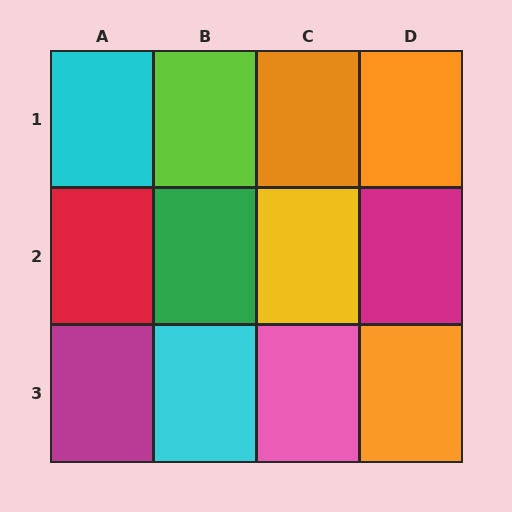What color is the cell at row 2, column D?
Magenta.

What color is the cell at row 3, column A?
Magenta.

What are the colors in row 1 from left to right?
Cyan, lime, orange, orange.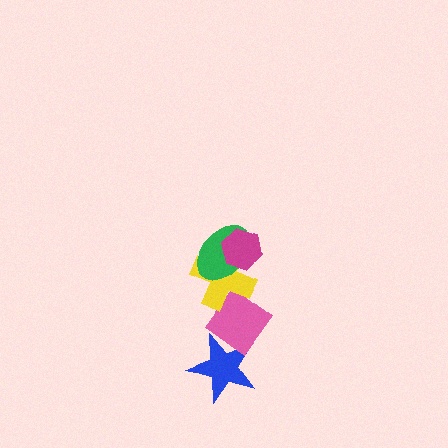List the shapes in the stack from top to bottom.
From top to bottom: the magenta hexagon, the green ellipse, the yellow cross, the pink diamond, the blue star.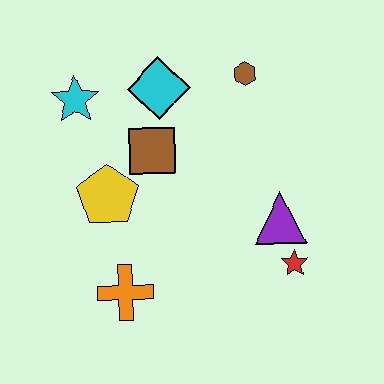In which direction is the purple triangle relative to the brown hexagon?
The purple triangle is below the brown hexagon.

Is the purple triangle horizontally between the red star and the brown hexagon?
Yes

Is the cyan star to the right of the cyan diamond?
No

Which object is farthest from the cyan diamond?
The red star is farthest from the cyan diamond.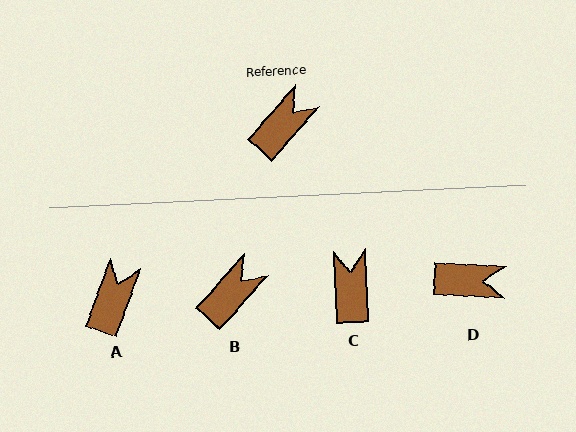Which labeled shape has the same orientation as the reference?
B.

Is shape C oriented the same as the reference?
No, it is off by about 45 degrees.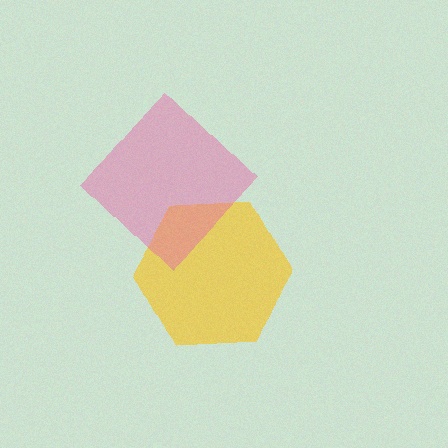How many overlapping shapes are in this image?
There are 2 overlapping shapes in the image.